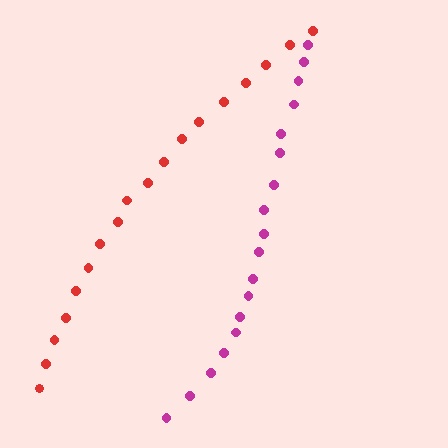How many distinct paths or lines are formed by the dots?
There are 2 distinct paths.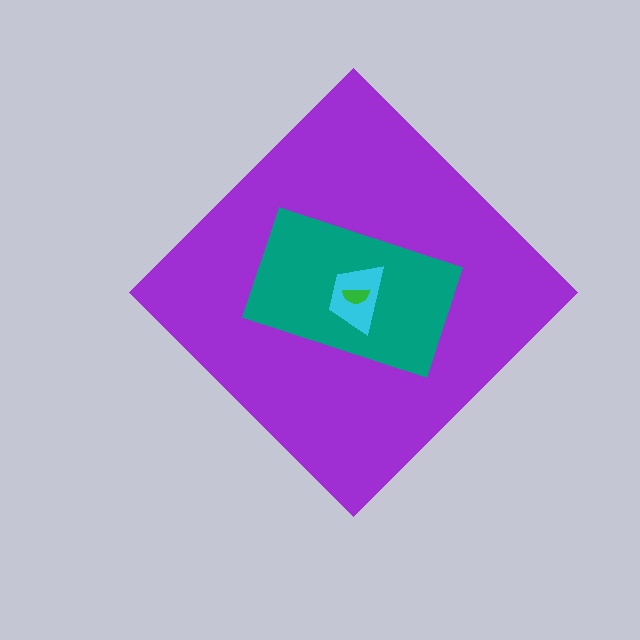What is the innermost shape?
The green semicircle.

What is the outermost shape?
The purple diamond.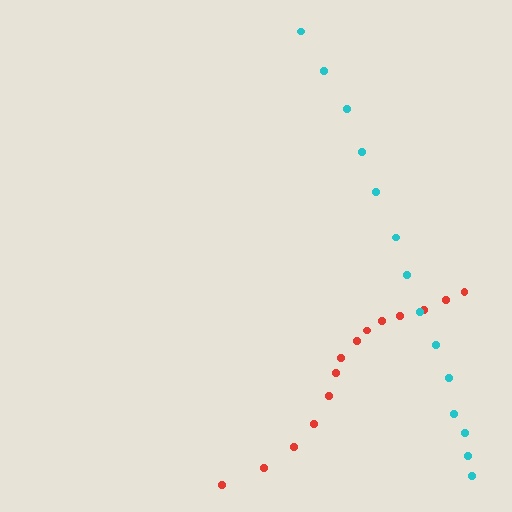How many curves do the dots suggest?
There are 2 distinct paths.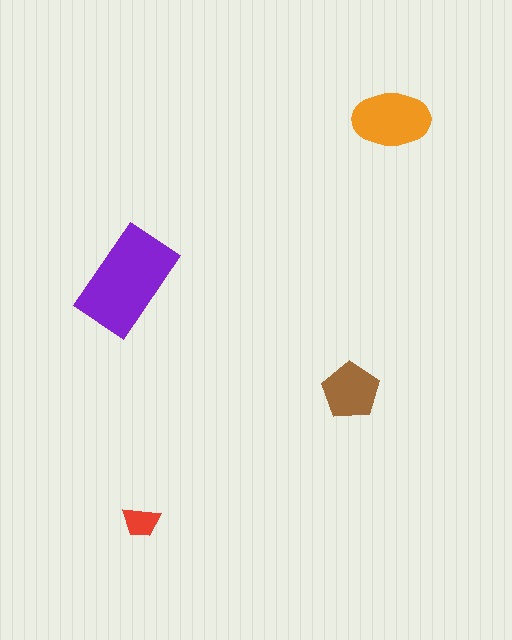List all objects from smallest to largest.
The red trapezoid, the brown pentagon, the orange ellipse, the purple rectangle.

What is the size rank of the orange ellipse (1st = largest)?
2nd.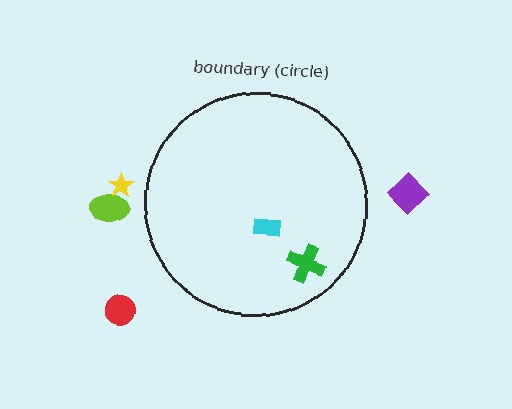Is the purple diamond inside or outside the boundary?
Outside.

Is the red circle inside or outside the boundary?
Outside.